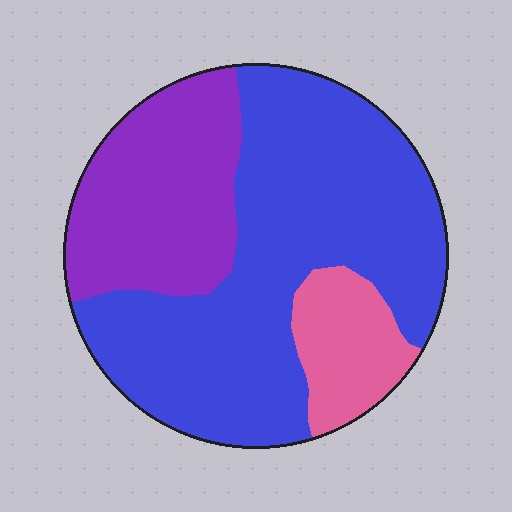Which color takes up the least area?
Pink, at roughly 10%.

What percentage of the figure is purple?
Purple covers 27% of the figure.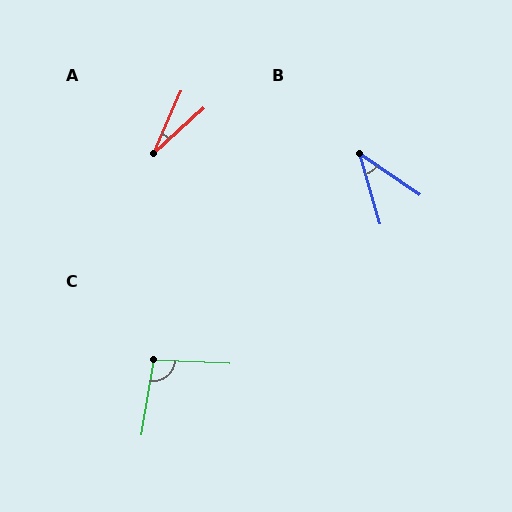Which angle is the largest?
C, at approximately 97 degrees.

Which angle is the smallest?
A, at approximately 25 degrees.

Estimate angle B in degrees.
Approximately 39 degrees.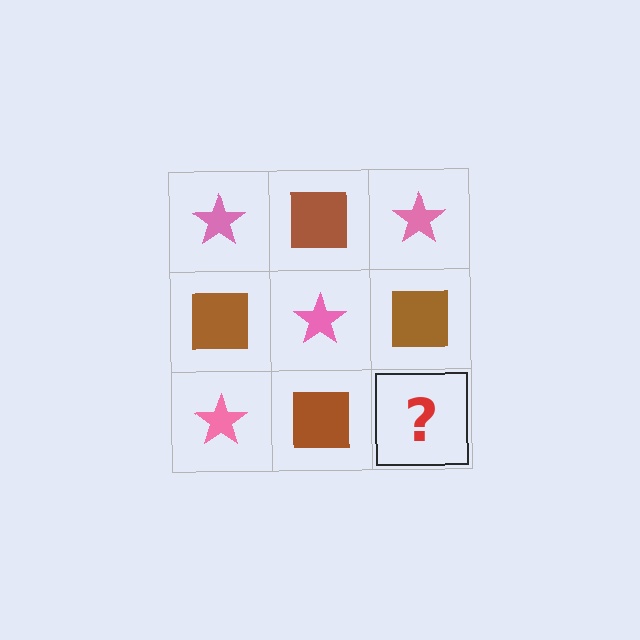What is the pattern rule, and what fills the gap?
The rule is that it alternates pink star and brown square in a checkerboard pattern. The gap should be filled with a pink star.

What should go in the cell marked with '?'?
The missing cell should contain a pink star.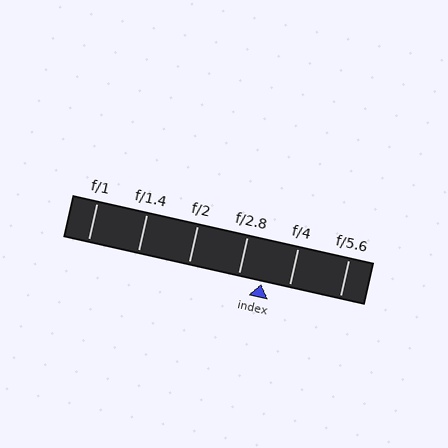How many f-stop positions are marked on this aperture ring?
There are 6 f-stop positions marked.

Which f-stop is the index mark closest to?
The index mark is closest to f/2.8.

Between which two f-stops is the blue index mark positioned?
The index mark is between f/2.8 and f/4.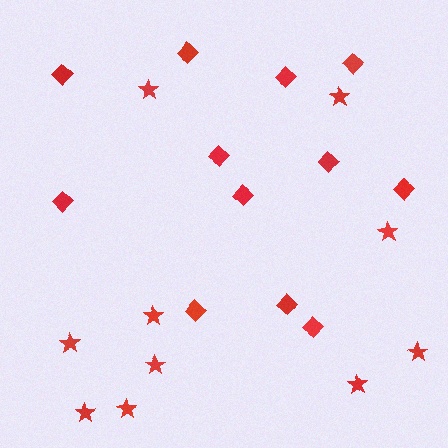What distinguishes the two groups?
There are 2 groups: one group of diamonds (12) and one group of stars (10).